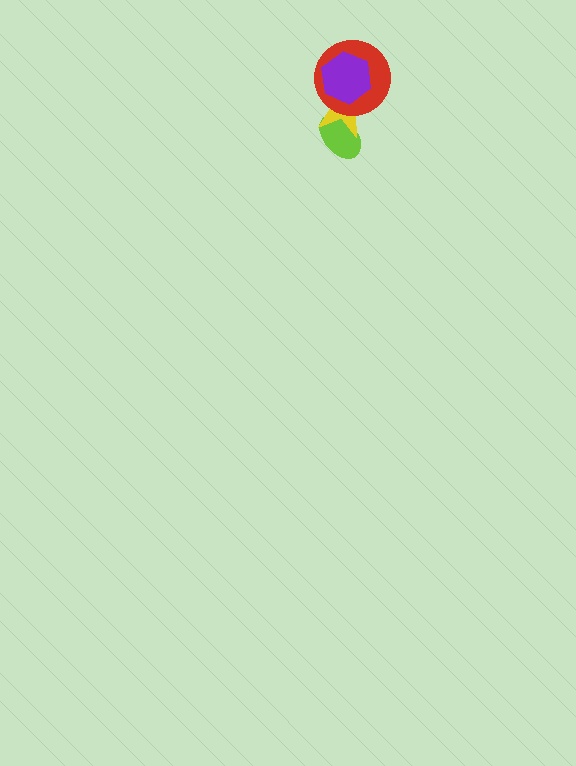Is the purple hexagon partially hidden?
No, no other shape covers it.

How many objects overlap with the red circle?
2 objects overlap with the red circle.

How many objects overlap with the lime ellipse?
1 object overlaps with the lime ellipse.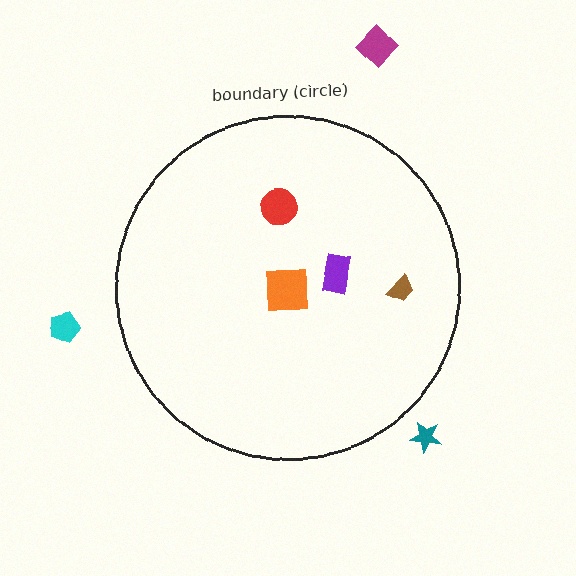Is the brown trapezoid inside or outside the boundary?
Inside.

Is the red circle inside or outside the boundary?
Inside.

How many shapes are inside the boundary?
4 inside, 3 outside.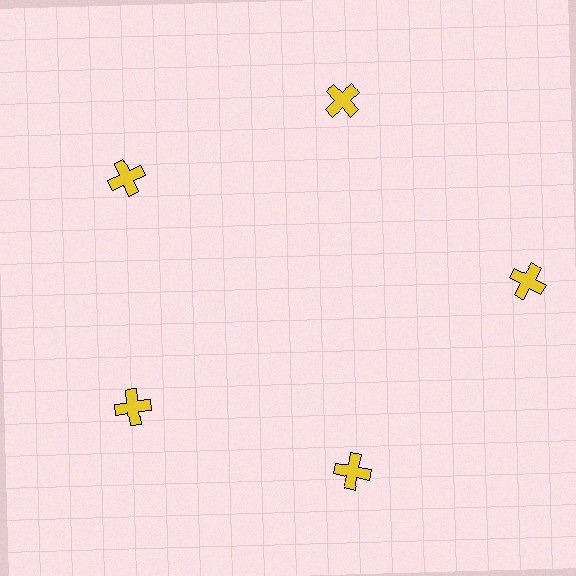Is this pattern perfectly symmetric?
No. The 5 yellow crosses are arranged in a ring, but one element near the 3 o'clock position is pushed outward from the center, breaking the 5-fold rotational symmetry.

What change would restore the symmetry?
The symmetry would be restored by moving it inward, back onto the ring so that all 5 crosses sit at equal angles and equal distance from the center.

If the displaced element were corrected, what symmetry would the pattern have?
It would have 5-fold rotational symmetry — the pattern would map onto itself every 72 degrees.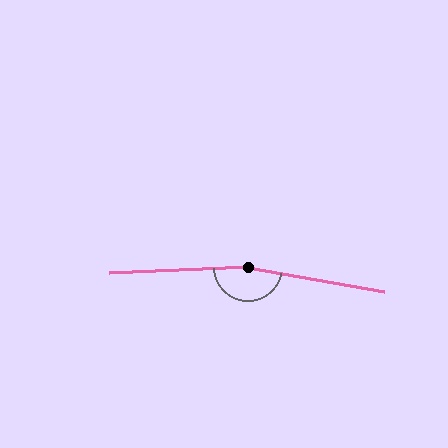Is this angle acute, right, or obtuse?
It is obtuse.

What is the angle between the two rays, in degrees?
Approximately 167 degrees.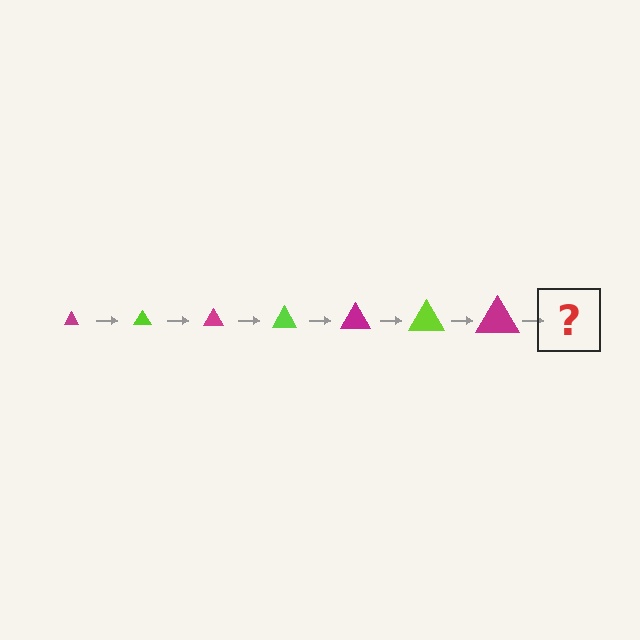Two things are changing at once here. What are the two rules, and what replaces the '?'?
The two rules are that the triangle grows larger each step and the color cycles through magenta and lime. The '?' should be a lime triangle, larger than the previous one.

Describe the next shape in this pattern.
It should be a lime triangle, larger than the previous one.